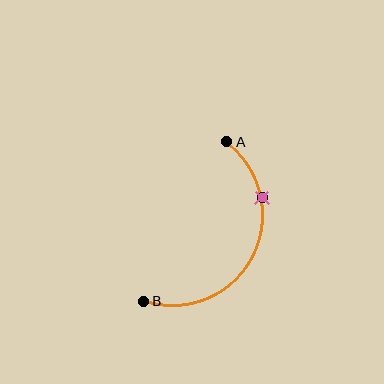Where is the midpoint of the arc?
The arc midpoint is the point on the curve farthest from the straight line joining A and B. It sits to the right of that line.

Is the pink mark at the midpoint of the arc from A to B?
No. The pink mark lies on the arc but is closer to endpoint A. The arc midpoint would be at the point on the curve equidistant along the arc from both A and B.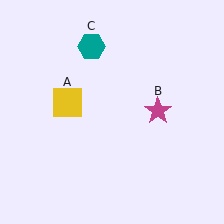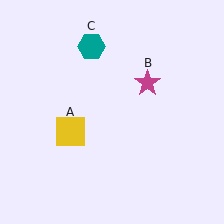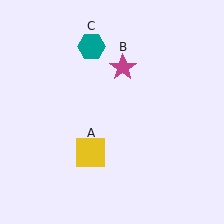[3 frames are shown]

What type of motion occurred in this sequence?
The yellow square (object A), magenta star (object B) rotated counterclockwise around the center of the scene.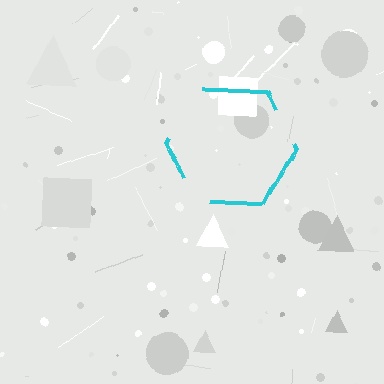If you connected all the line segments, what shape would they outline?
They would outline a hexagon.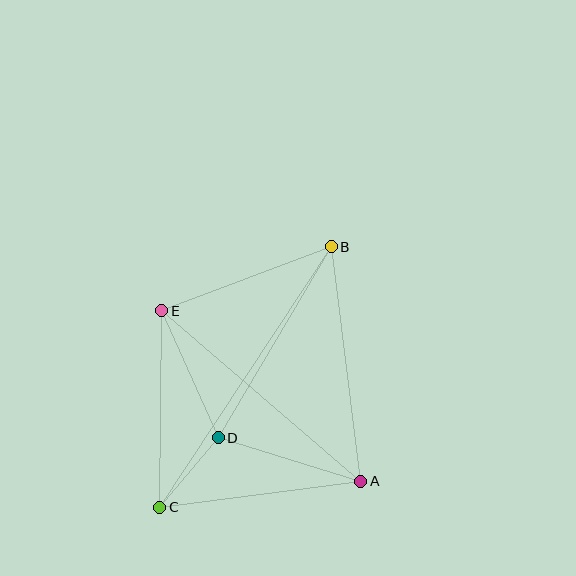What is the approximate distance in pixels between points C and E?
The distance between C and E is approximately 196 pixels.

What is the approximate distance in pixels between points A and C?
The distance between A and C is approximately 203 pixels.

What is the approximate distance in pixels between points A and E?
The distance between A and E is approximately 262 pixels.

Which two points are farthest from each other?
Points B and C are farthest from each other.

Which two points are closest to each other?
Points C and D are closest to each other.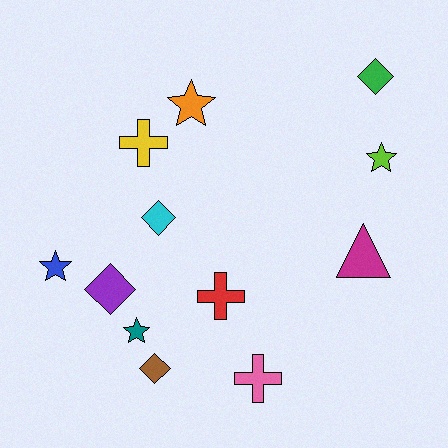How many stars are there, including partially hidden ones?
There are 4 stars.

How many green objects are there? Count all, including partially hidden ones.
There is 1 green object.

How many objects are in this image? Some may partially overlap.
There are 12 objects.